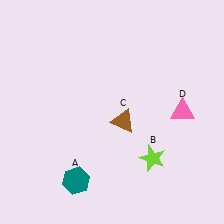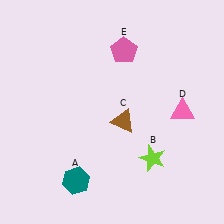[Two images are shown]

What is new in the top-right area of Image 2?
A pink pentagon (E) was added in the top-right area of Image 2.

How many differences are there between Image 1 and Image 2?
There is 1 difference between the two images.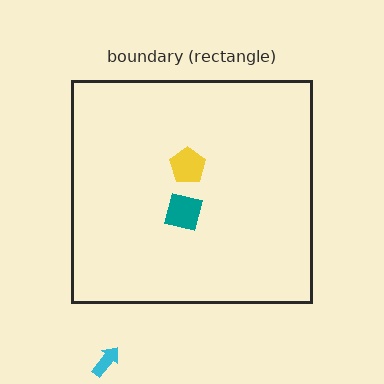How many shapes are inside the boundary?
2 inside, 1 outside.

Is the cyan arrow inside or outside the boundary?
Outside.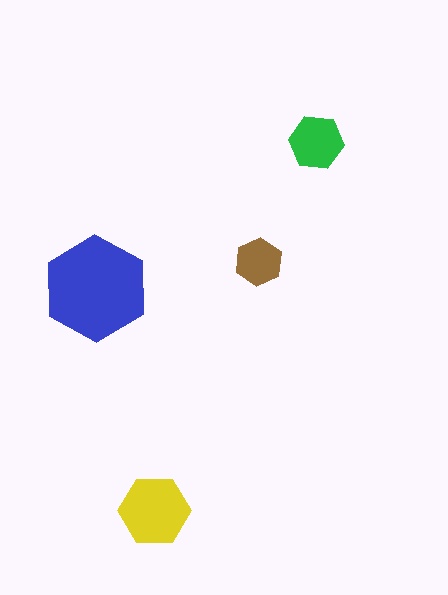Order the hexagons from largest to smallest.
the blue one, the yellow one, the green one, the brown one.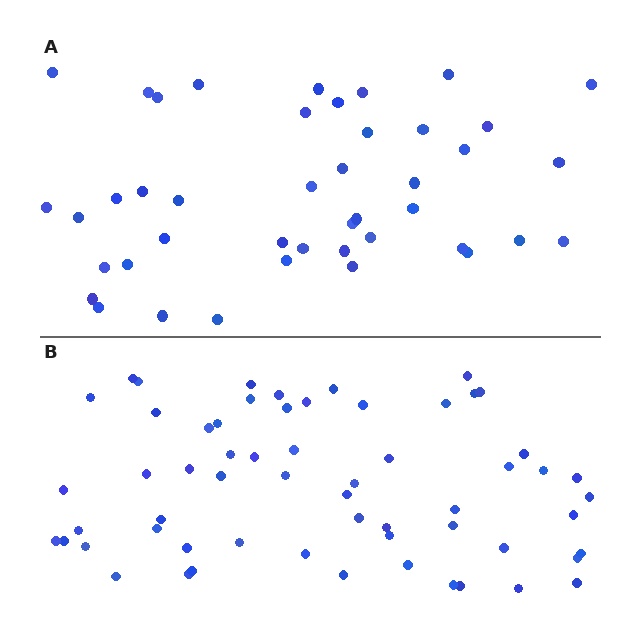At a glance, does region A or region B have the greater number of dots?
Region B (the bottom region) has more dots.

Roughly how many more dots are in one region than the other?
Region B has approximately 15 more dots than region A.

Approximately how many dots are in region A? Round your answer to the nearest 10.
About 40 dots. (The exact count is 43, which rounds to 40.)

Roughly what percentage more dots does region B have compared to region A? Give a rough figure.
About 40% more.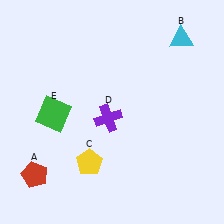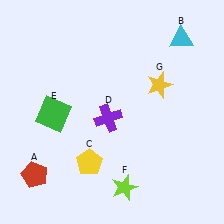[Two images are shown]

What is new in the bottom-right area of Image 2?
A lime star (F) was added in the bottom-right area of Image 2.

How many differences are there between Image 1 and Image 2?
There are 2 differences between the two images.